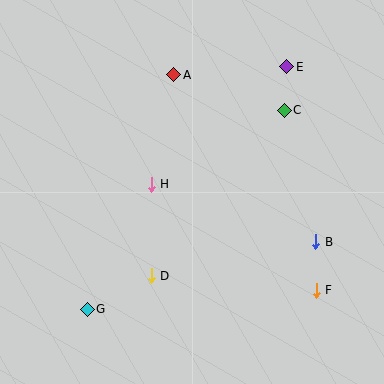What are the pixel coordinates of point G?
Point G is at (87, 309).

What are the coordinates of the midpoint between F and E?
The midpoint between F and E is at (301, 179).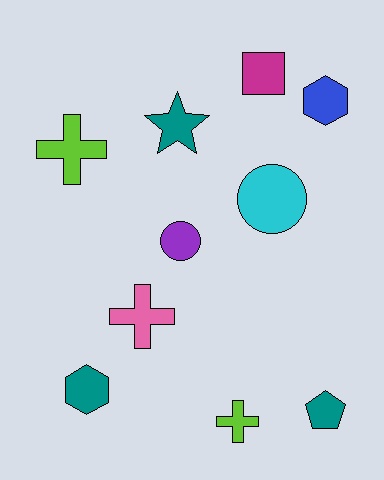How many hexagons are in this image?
There are 2 hexagons.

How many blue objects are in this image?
There is 1 blue object.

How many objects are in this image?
There are 10 objects.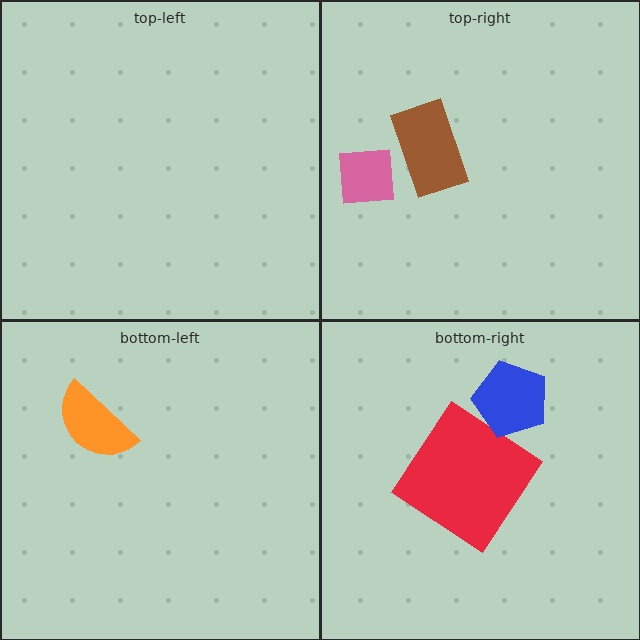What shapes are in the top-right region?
The pink square, the brown rectangle.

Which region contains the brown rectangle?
The top-right region.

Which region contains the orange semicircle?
The bottom-left region.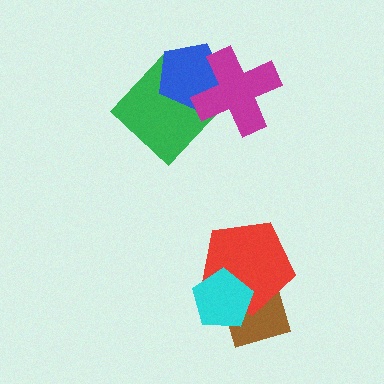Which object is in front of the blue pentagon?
The magenta cross is in front of the blue pentagon.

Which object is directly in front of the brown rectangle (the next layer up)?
The red pentagon is directly in front of the brown rectangle.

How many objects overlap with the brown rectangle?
2 objects overlap with the brown rectangle.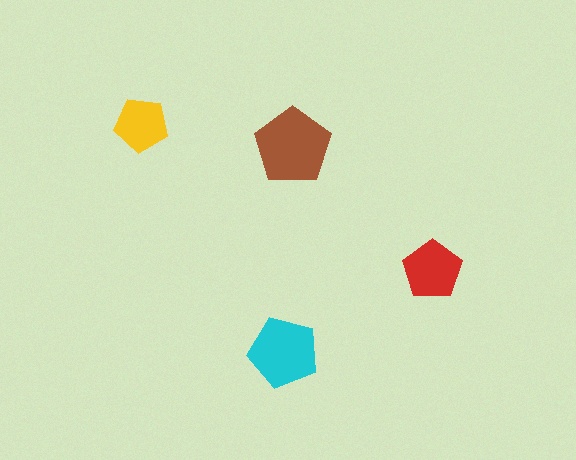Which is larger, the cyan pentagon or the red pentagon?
The cyan one.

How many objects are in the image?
There are 4 objects in the image.